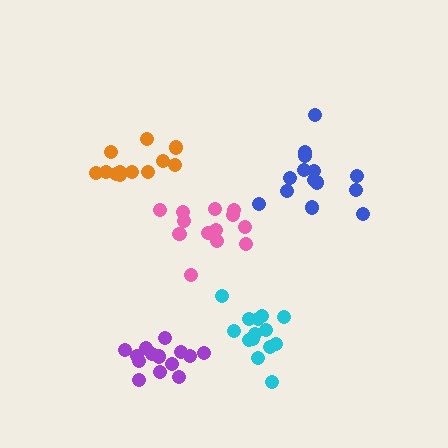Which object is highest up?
The orange cluster is topmost.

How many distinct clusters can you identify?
There are 5 distinct clusters.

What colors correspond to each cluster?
The clusters are colored: blue, orange, pink, purple, cyan.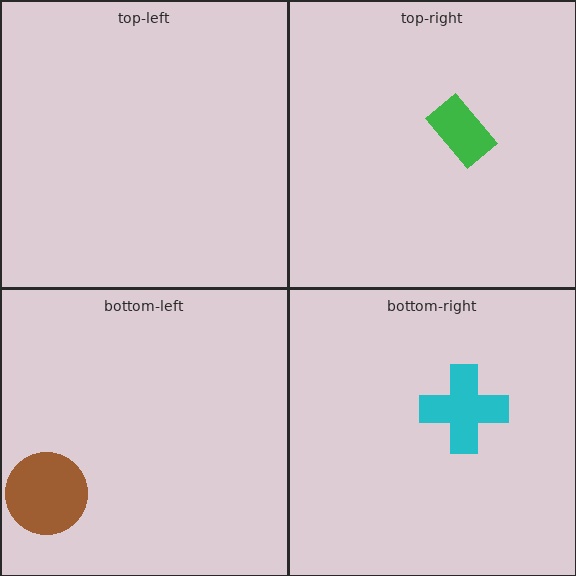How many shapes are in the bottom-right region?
1.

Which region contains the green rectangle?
The top-right region.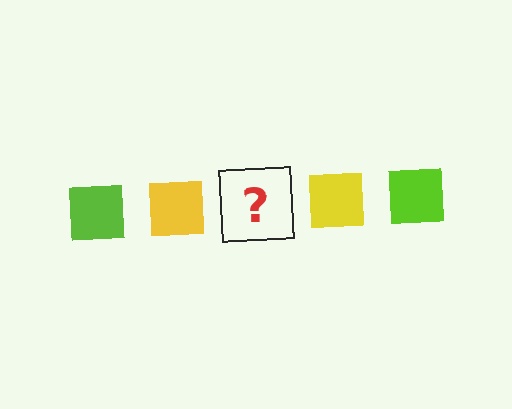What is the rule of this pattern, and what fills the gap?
The rule is that the pattern cycles through lime, yellow squares. The gap should be filled with a lime square.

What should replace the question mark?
The question mark should be replaced with a lime square.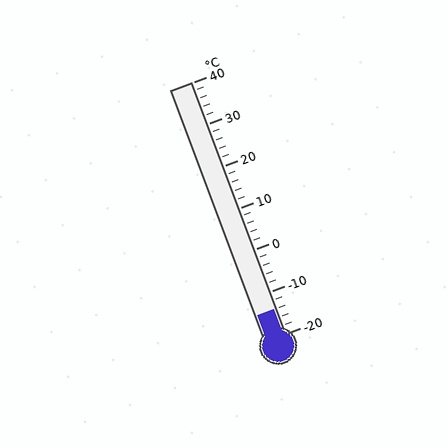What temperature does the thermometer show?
The thermometer shows approximately -14°C.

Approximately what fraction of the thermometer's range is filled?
The thermometer is filled to approximately 10% of its range.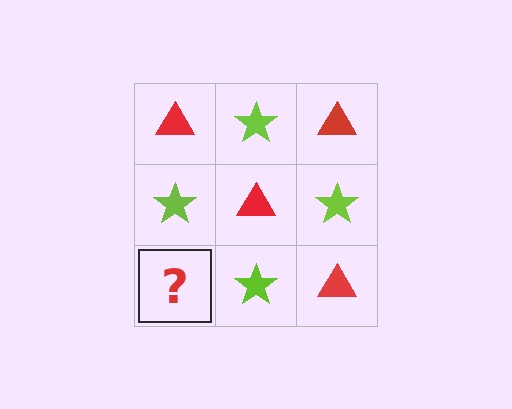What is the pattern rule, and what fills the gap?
The rule is that it alternates red triangle and lime star in a checkerboard pattern. The gap should be filled with a red triangle.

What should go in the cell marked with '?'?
The missing cell should contain a red triangle.